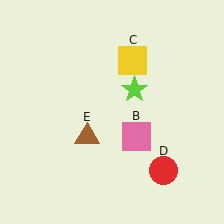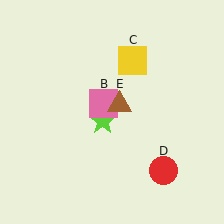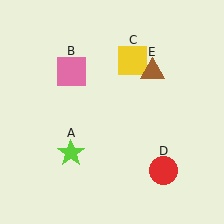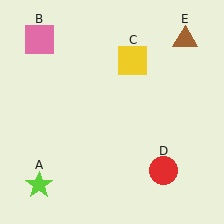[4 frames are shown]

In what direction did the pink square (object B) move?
The pink square (object B) moved up and to the left.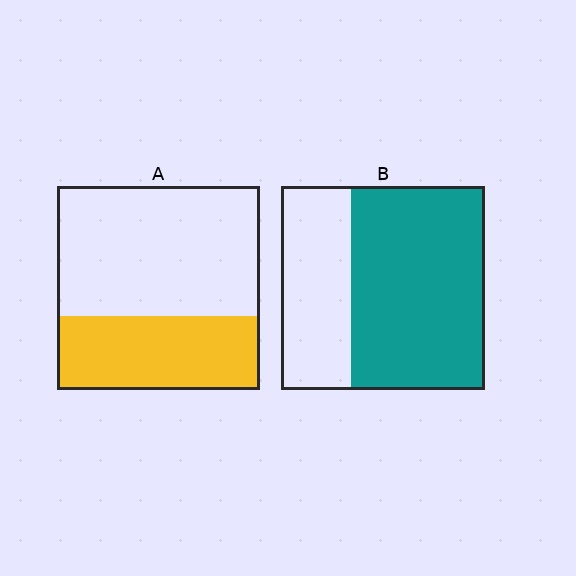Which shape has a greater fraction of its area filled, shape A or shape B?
Shape B.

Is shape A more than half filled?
No.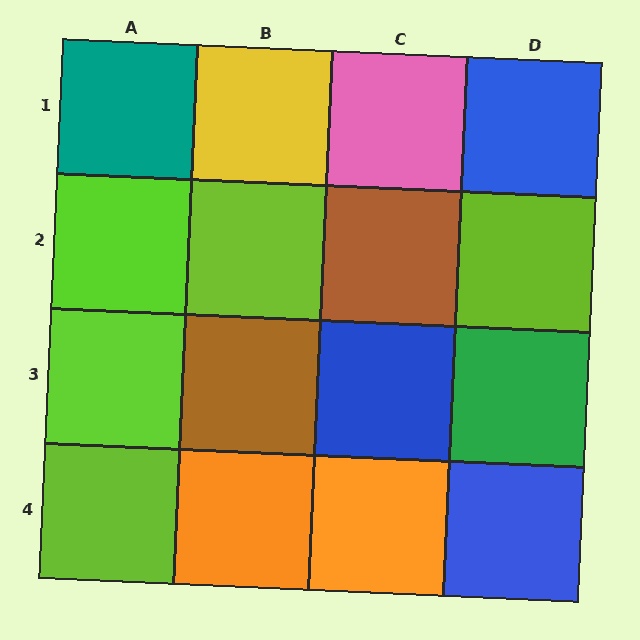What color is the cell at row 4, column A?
Lime.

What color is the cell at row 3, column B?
Brown.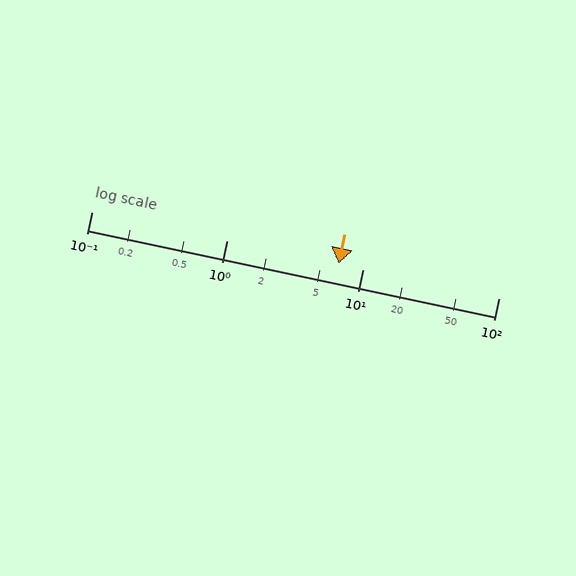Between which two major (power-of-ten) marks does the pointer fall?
The pointer is between 1 and 10.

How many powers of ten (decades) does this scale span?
The scale spans 3 decades, from 0.1 to 100.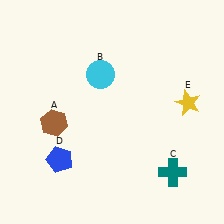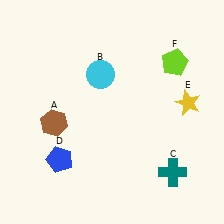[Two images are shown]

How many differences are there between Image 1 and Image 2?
There is 1 difference between the two images.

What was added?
A lime pentagon (F) was added in Image 2.